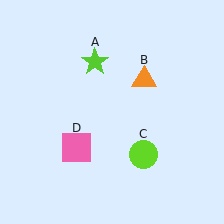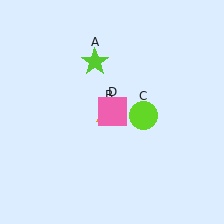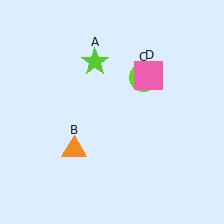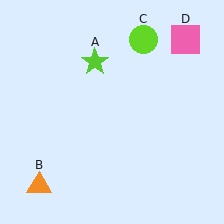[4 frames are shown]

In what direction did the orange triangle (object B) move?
The orange triangle (object B) moved down and to the left.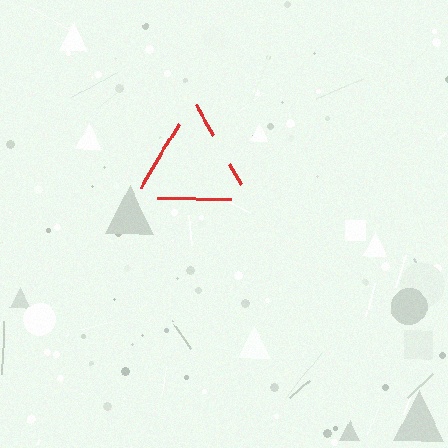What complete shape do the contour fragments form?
The contour fragments form a triangle.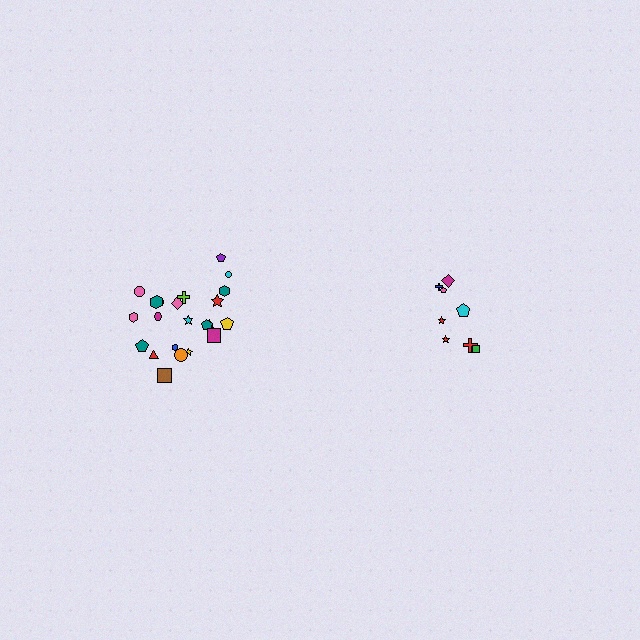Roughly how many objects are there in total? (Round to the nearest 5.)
Roughly 30 objects in total.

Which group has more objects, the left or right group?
The left group.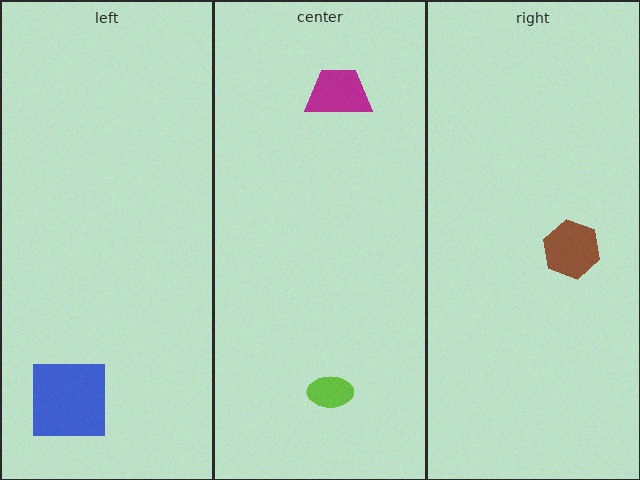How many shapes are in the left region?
1.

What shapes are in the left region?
The blue square.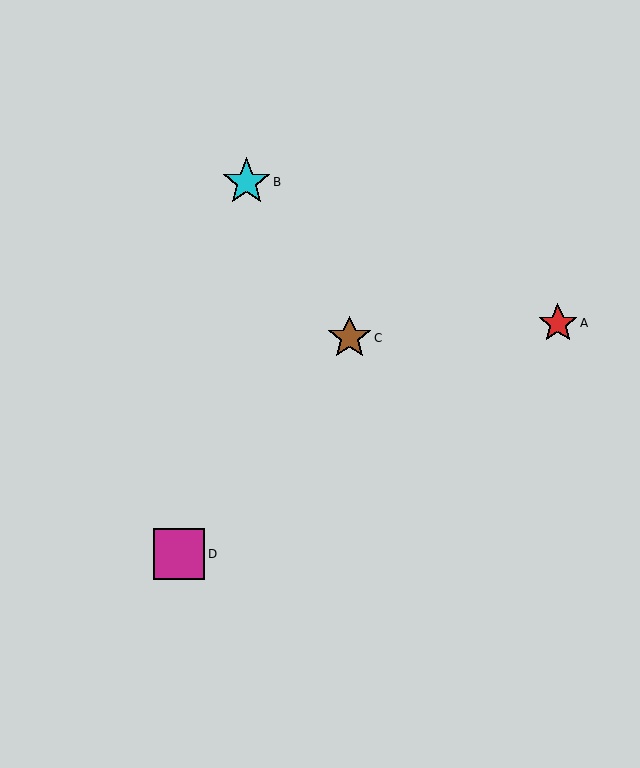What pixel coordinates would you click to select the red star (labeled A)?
Click at (558, 323) to select the red star A.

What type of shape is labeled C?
Shape C is a brown star.